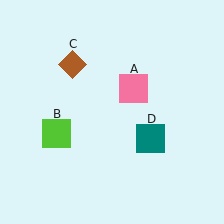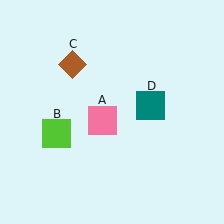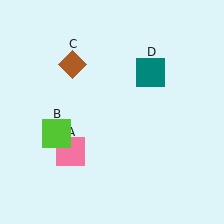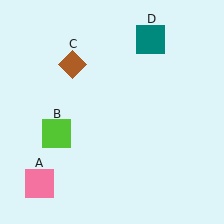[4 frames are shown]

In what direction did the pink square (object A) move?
The pink square (object A) moved down and to the left.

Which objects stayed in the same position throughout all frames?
Lime square (object B) and brown diamond (object C) remained stationary.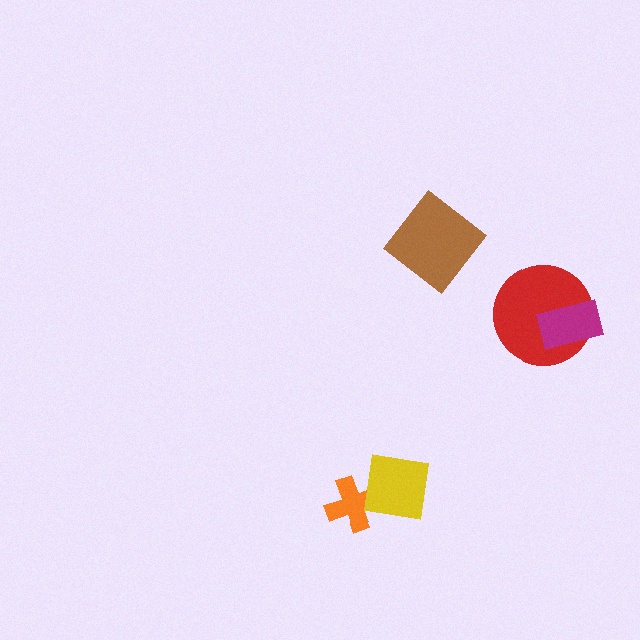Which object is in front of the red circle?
The magenta rectangle is in front of the red circle.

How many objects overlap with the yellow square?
1 object overlaps with the yellow square.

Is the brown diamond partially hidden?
No, no other shape covers it.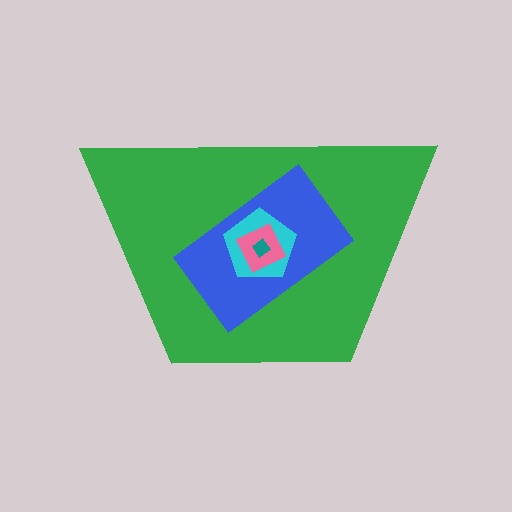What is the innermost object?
The teal diamond.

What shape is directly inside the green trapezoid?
The blue rectangle.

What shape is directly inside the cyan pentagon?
The pink diamond.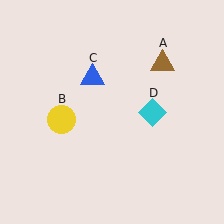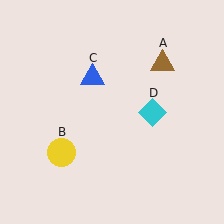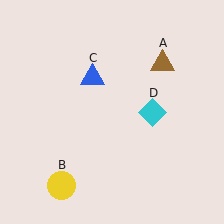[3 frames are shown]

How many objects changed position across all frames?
1 object changed position: yellow circle (object B).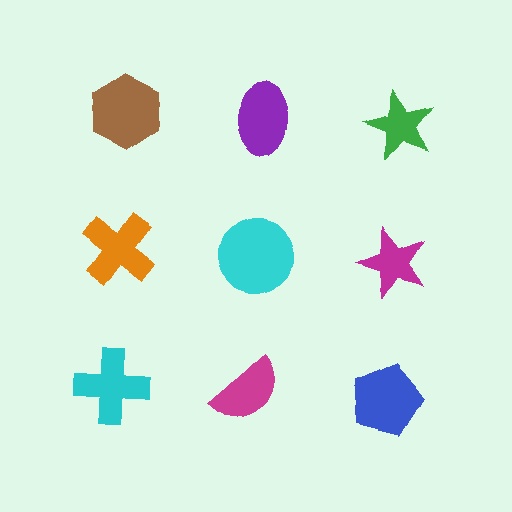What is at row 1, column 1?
A brown hexagon.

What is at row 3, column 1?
A cyan cross.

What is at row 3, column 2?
A magenta semicircle.